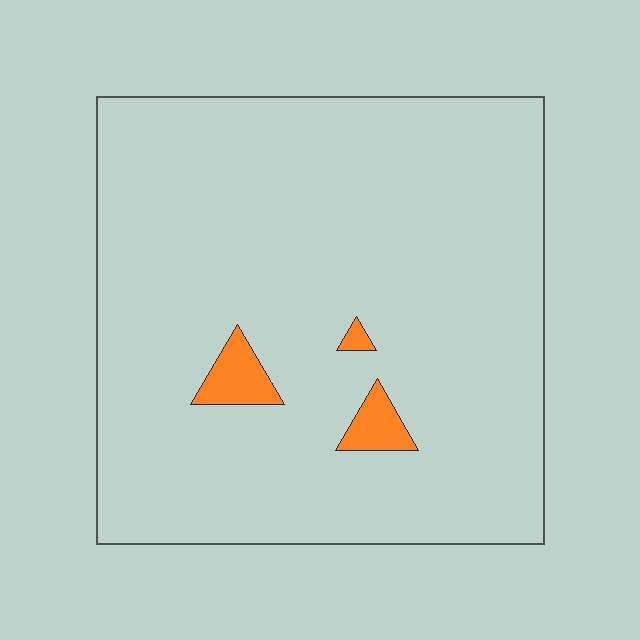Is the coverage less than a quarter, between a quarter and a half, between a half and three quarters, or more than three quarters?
Less than a quarter.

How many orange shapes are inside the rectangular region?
3.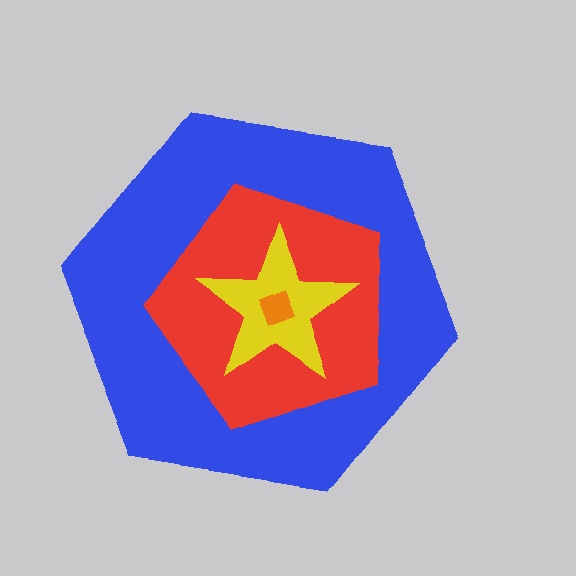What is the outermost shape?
The blue hexagon.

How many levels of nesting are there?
4.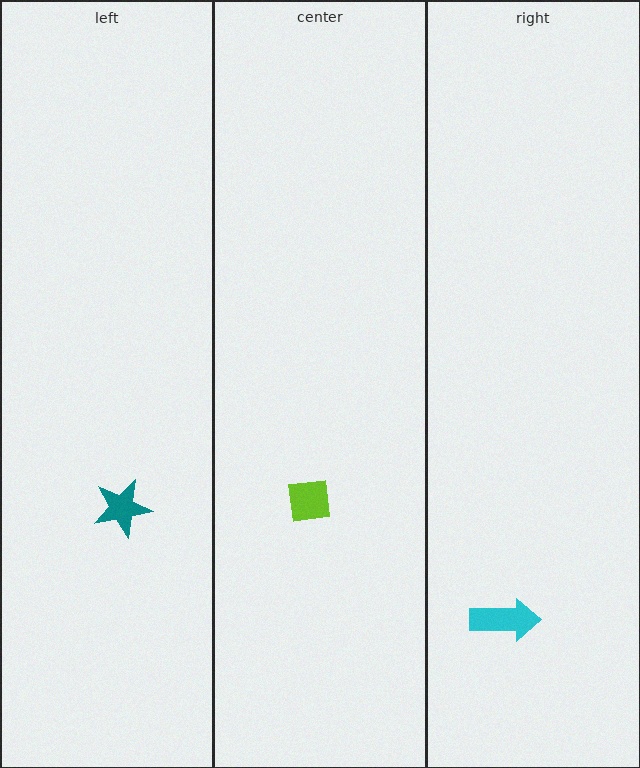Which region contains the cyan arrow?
The right region.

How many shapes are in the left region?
1.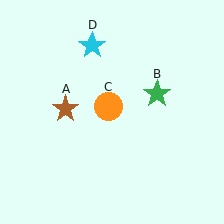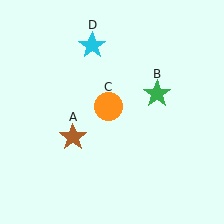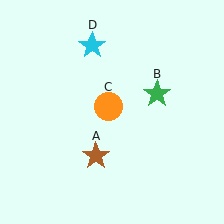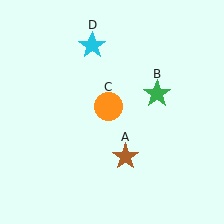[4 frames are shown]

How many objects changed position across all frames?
1 object changed position: brown star (object A).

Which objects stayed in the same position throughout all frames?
Green star (object B) and orange circle (object C) and cyan star (object D) remained stationary.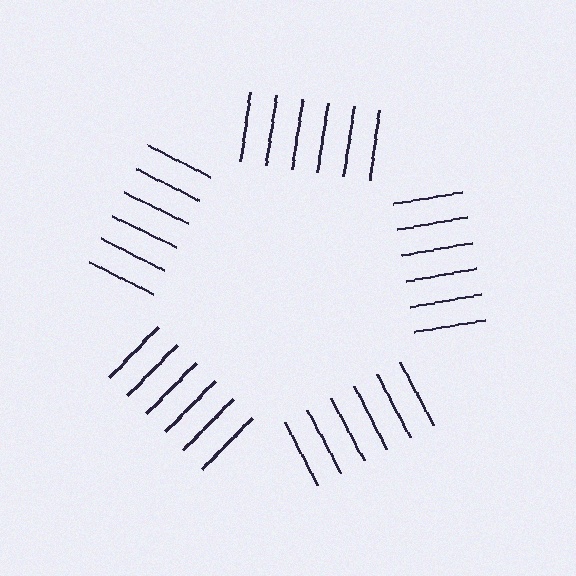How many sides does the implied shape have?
5 sides — the line-ends trace a pentagon.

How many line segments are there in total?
30 — 6 along each of the 5 edges.